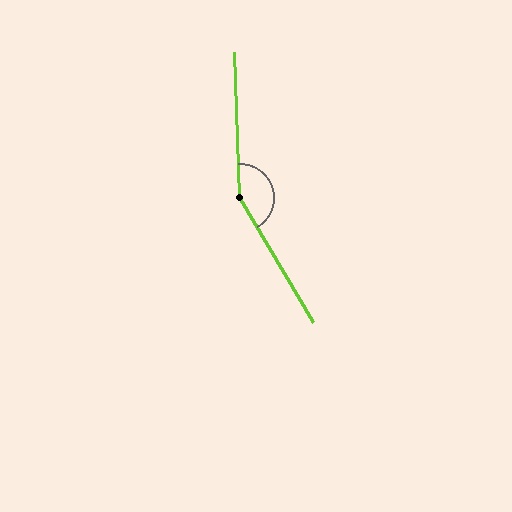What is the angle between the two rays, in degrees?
Approximately 151 degrees.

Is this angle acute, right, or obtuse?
It is obtuse.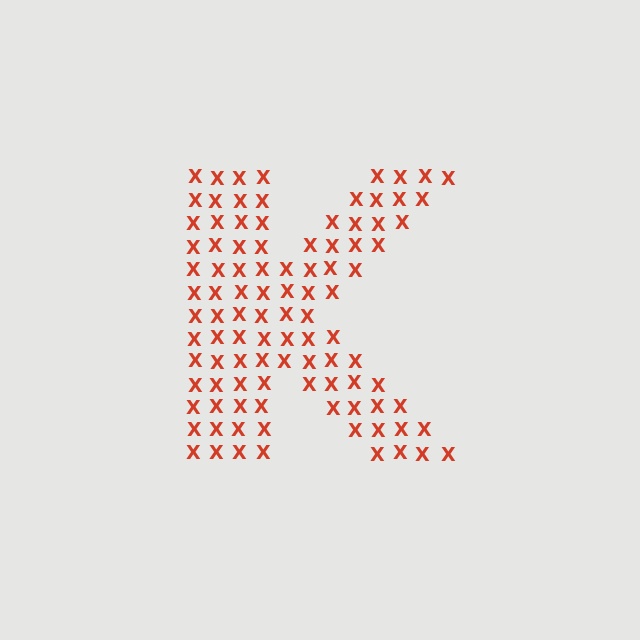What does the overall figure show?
The overall figure shows the letter K.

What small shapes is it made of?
It is made of small letter X's.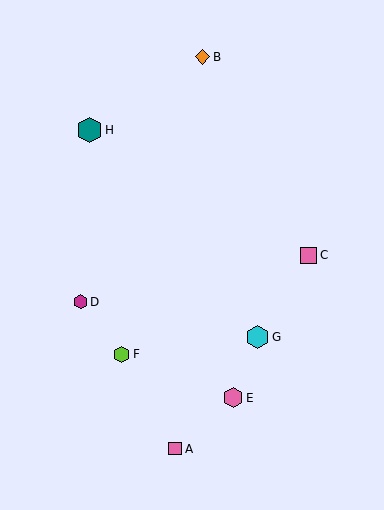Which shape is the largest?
The teal hexagon (labeled H) is the largest.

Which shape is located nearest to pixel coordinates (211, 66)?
The orange diamond (labeled B) at (202, 57) is nearest to that location.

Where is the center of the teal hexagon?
The center of the teal hexagon is at (90, 130).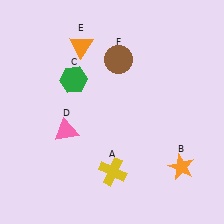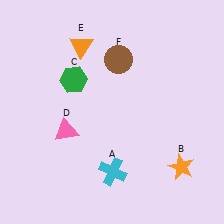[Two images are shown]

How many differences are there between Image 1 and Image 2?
There is 1 difference between the two images.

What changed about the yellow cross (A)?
In Image 1, A is yellow. In Image 2, it changed to cyan.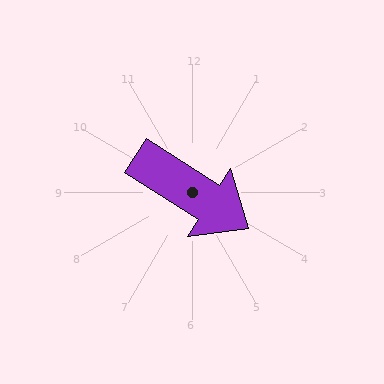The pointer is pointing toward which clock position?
Roughly 4 o'clock.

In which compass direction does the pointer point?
Southeast.